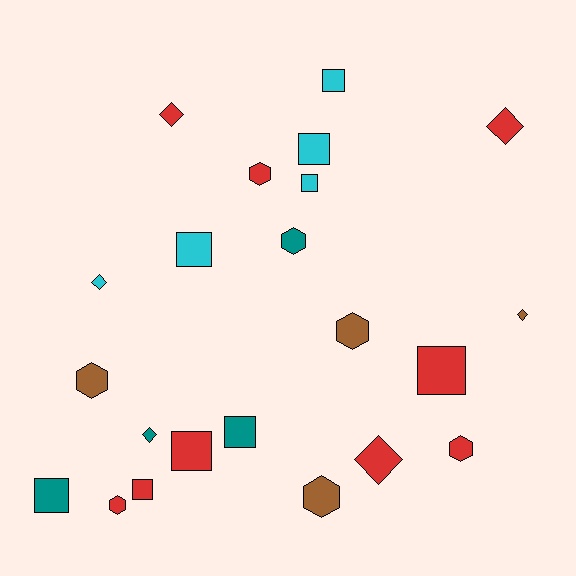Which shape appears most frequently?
Square, with 9 objects.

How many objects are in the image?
There are 22 objects.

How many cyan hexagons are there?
There are no cyan hexagons.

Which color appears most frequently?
Red, with 9 objects.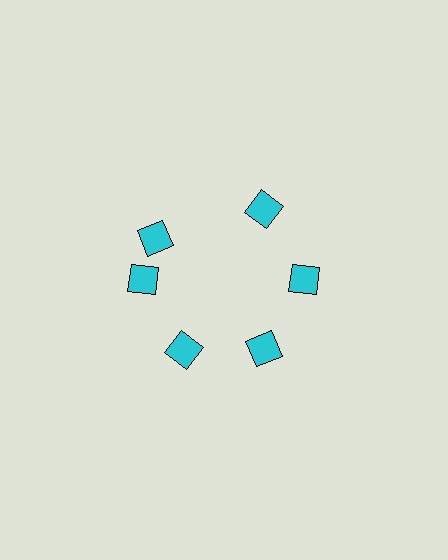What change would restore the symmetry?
The symmetry would be restored by rotating it back into even spacing with its neighbors so that all 6 diamonds sit at equal angles and equal distance from the center.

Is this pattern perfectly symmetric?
No. The 6 cyan diamonds are arranged in a ring, but one element near the 11 o'clock position is rotated out of alignment along the ring, breaking the 6-fold rotational symmetry.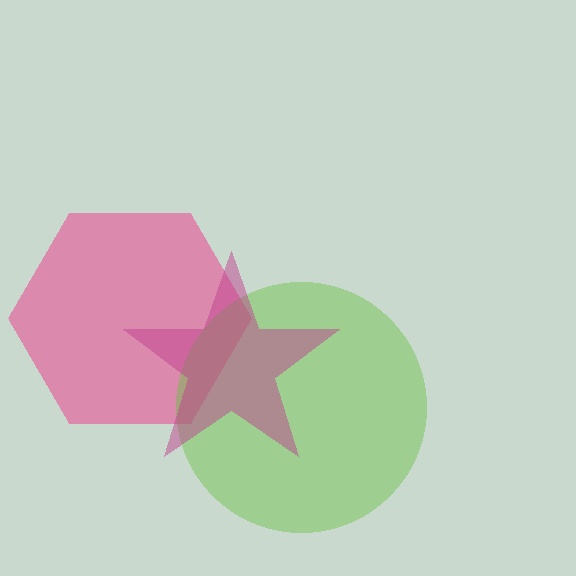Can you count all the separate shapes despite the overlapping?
Yes, there are 3 separate shapes.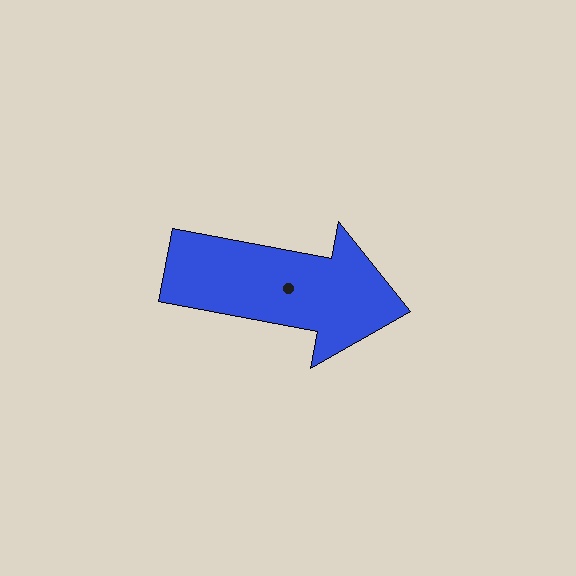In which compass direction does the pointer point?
East.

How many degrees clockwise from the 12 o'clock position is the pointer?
Approximately 101 degrees.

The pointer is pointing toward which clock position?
Roughly 3 o'clock.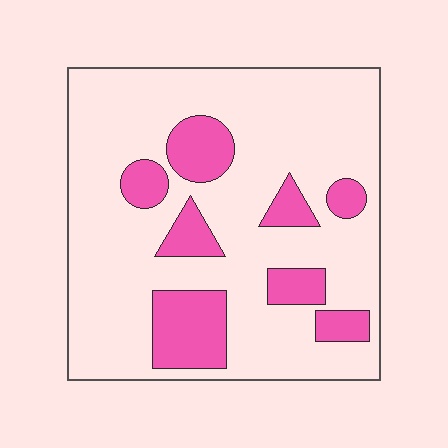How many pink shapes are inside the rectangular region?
8.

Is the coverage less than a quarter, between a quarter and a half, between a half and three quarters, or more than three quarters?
Less than a quarter.